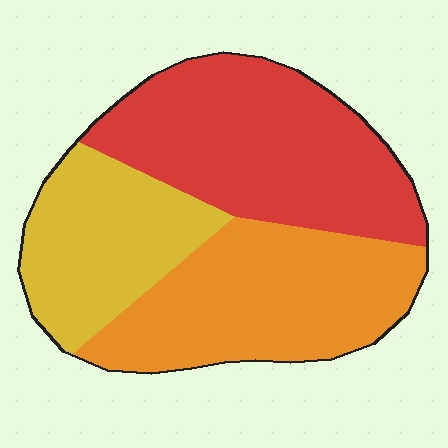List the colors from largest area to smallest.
From largest to smallest: red, orange, yellow.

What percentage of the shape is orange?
Orange takes up between a third and a half of the shape.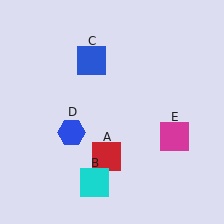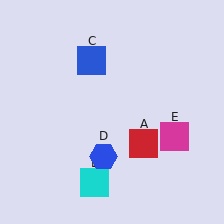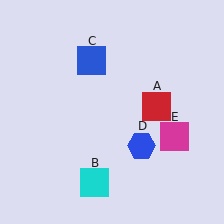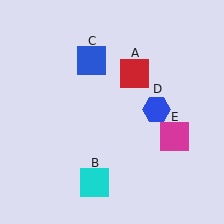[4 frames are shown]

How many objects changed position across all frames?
2 objects changed position: red square (object A), blue hexagon (object D).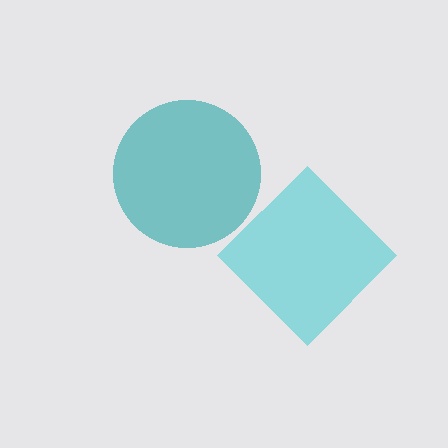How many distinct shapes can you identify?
There are 2 distinct shapes: a cyan diamond, a teal circle.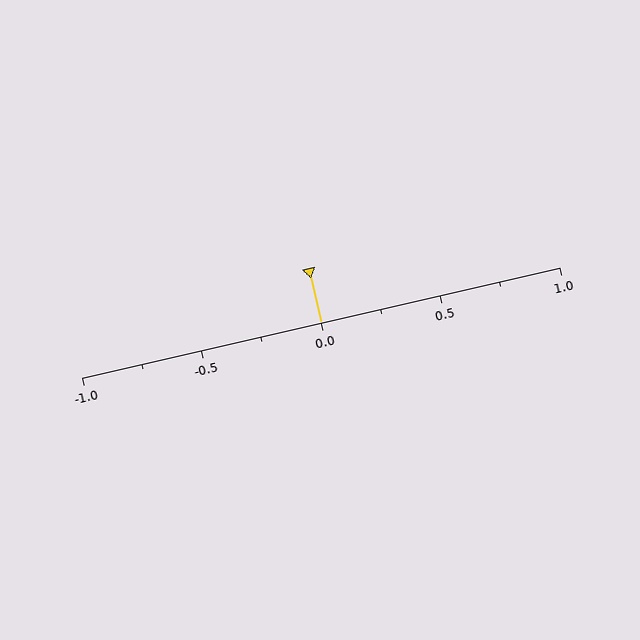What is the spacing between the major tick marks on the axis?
The major ticks are spaced 0.5 apart.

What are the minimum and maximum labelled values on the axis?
The axis runs from -1.0 to 1.0.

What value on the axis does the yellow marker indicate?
The marker indicates approximately 0.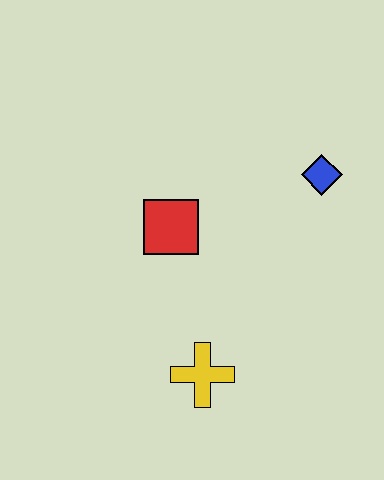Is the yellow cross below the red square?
Yes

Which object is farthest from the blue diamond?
The yellow cross is farthest from the blue diamond.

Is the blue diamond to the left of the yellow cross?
No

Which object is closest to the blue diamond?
The red square is closest to the blue diamond.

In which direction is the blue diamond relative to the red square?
The blue diamond is to the right of the red square.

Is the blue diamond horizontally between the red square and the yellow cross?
No